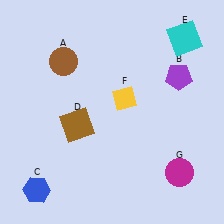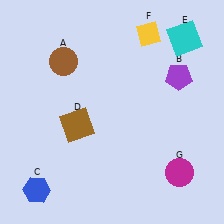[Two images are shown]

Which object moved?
The yellow diamond (F) moved up.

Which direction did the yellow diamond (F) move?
The yellow diamond (F) moved up.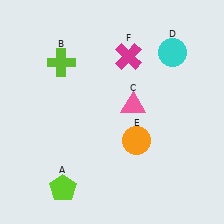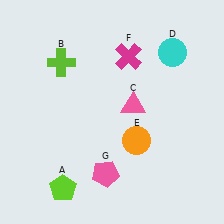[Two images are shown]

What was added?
A pink pentagon (G) was added in Image 2.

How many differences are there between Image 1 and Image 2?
There is 1 difference between the two images.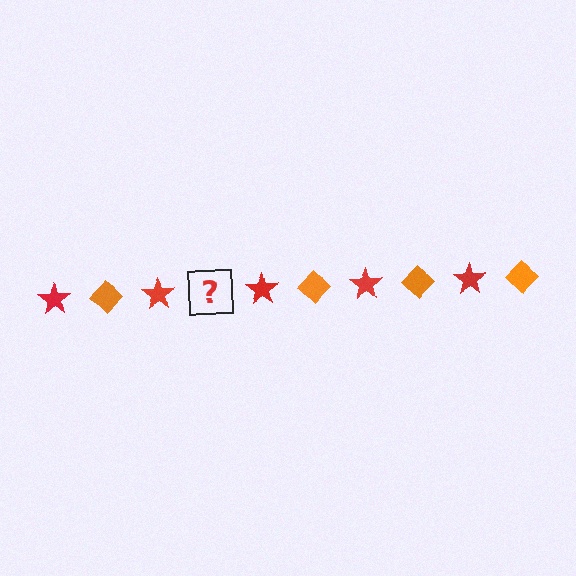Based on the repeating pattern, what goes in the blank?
The blank should be an orange diamond.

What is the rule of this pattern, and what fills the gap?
The rule is that the pattern alternates between red star and orange diamond. The gap should be filled with an orange diamond.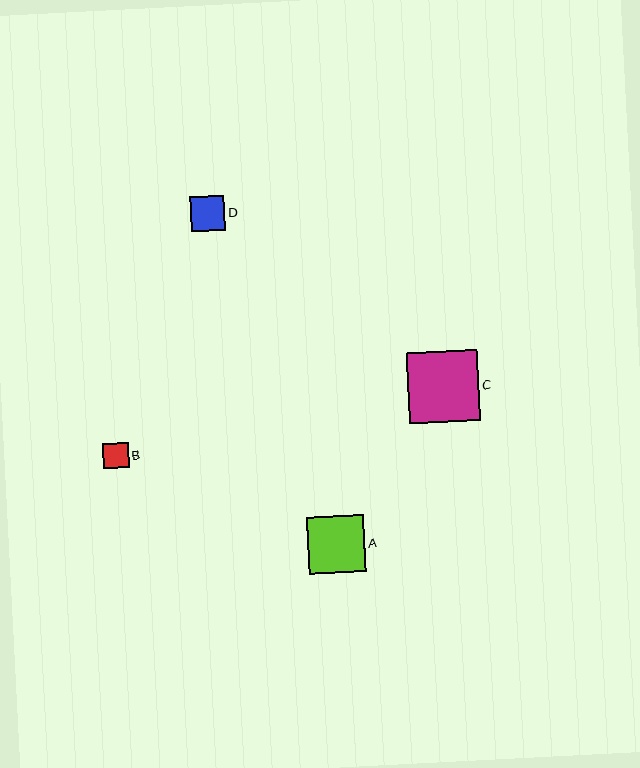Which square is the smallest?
Square B is the smallest with a size of approximately 25 pixels.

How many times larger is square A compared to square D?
Square A is approximately 1.6 times the size of square D.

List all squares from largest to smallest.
From largest to smallest: C, A, D, B.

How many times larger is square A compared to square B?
Square A is approximately 2.3 times the size of square B.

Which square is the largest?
Square C is the largest with a size of approximately 71 pixels.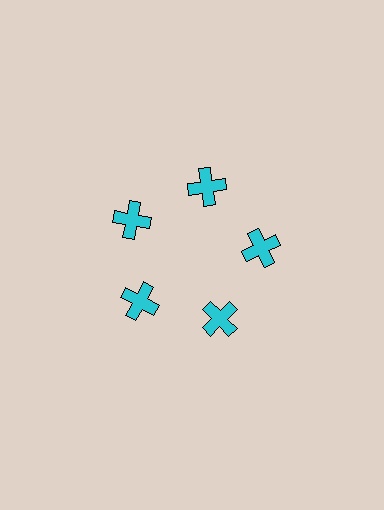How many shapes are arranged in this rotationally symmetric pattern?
There are 5 shapes, arranged in 5 groups of 1.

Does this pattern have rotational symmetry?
Yes, this pattern has 5-fold rotational symmetry. It looks the same after rotating 72 degrees around the center.